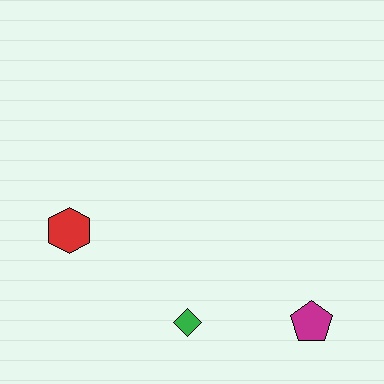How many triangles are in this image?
There are no triangles.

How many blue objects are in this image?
There are no blue objects.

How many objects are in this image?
There are 3 objects.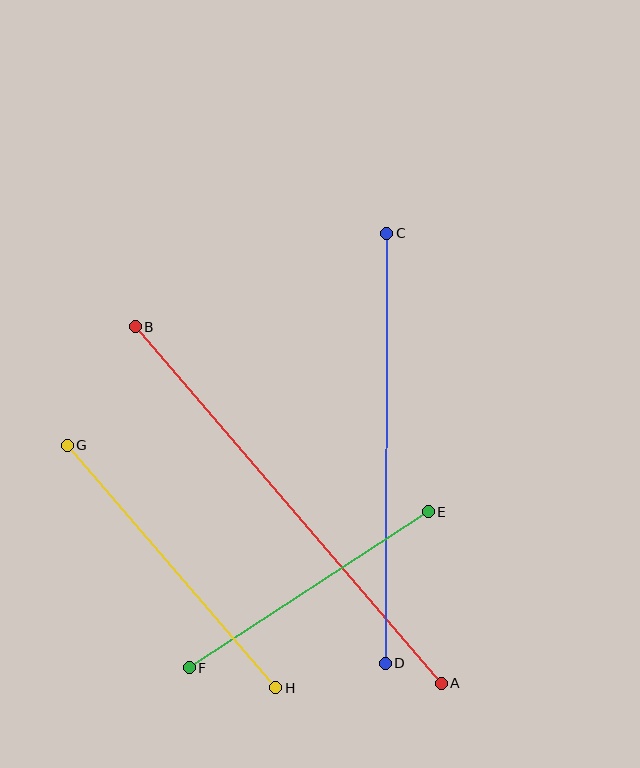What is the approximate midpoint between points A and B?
The midpoint is at approximately (288, 505) pixels.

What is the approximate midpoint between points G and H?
The midpoint is at approximately (171, 567) pixels.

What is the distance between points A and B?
The distance is approximately 470 pixels.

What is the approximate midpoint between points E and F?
The midpoint is at approximately (309, 590) pixels.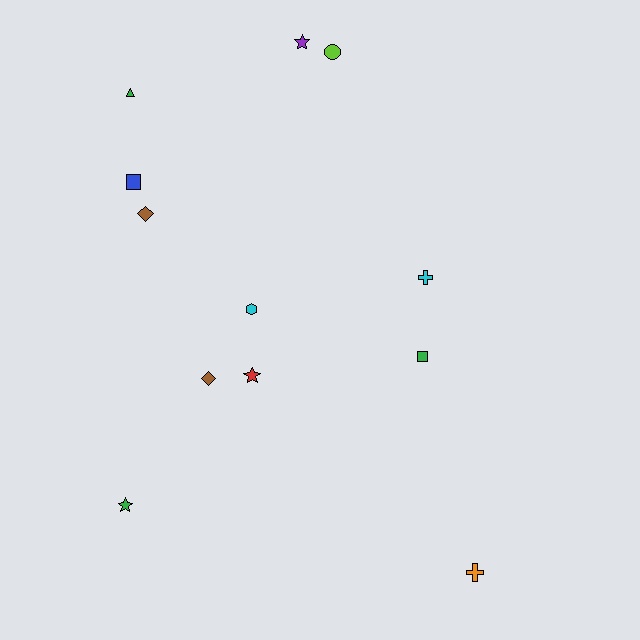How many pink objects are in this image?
There are no pink objects.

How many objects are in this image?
There are 12 objects.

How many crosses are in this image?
There are 2 crosses.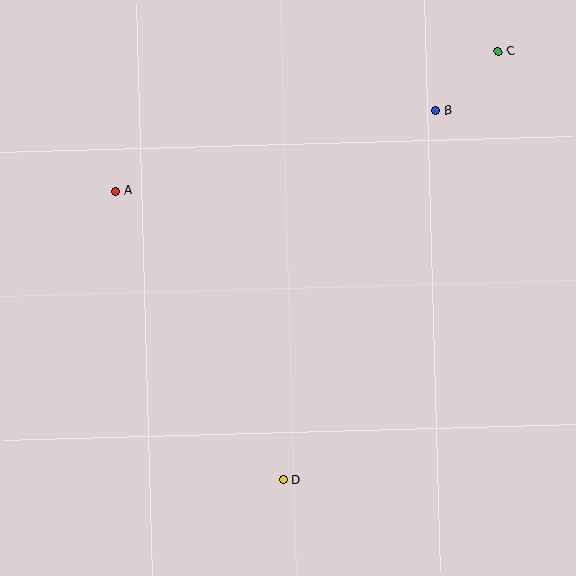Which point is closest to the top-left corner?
Point A is closest to the top-left corner.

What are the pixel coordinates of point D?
Point D is at (284, 480).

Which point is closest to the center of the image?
Point D at (284, 480) is closest to the center.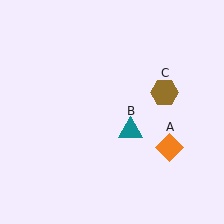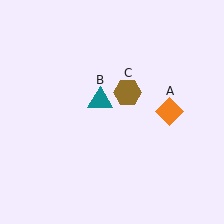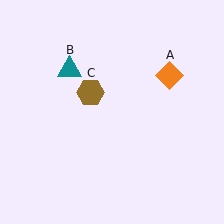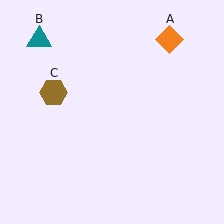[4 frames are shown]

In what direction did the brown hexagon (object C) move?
The brown hexagon (object C) moved left.